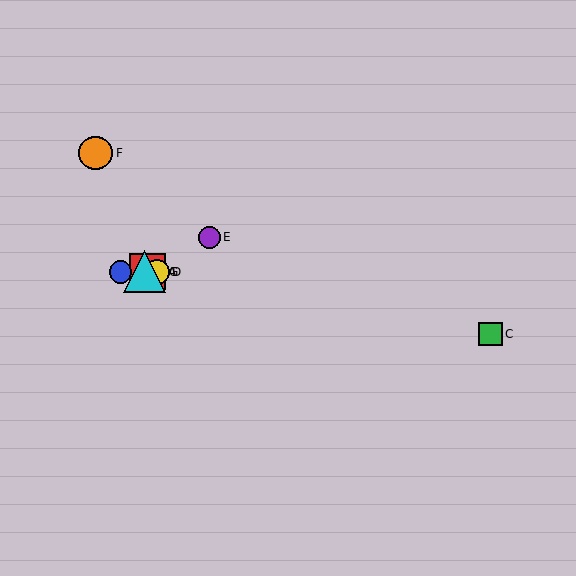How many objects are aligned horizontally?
4 objects (A, B, D, G) are aligned horizontally.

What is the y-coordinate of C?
Object C is at y≈334.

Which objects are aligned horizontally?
Objects A, B, D, G are aligned horizontally.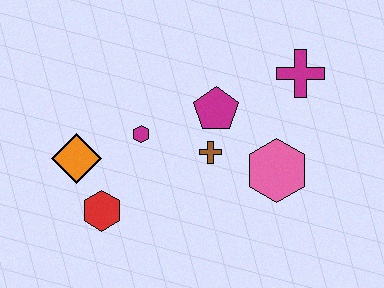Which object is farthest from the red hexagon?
The magenta cross is farthest from the red hexagon.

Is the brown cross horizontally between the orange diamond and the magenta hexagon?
No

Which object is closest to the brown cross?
The magenta pentagon is closest to the brown cross.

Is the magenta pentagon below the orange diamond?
No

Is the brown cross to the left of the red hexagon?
No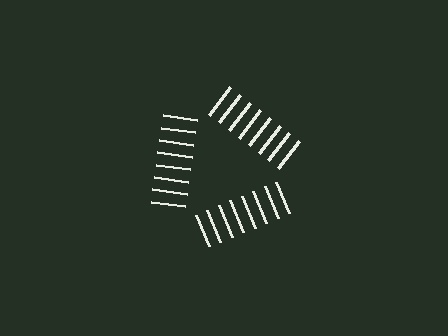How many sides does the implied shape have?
3 sides — the line-ends trace a triangle.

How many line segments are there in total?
24 — 8 along each of the 3 edges.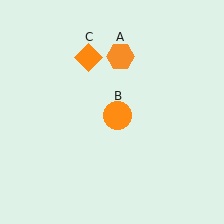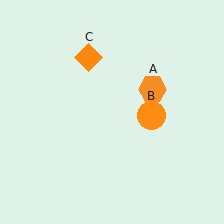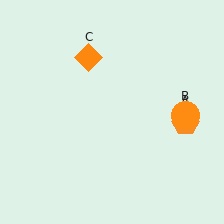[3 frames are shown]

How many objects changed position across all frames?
2 objects changed position: orange hexagon (object A), orange circle (object B).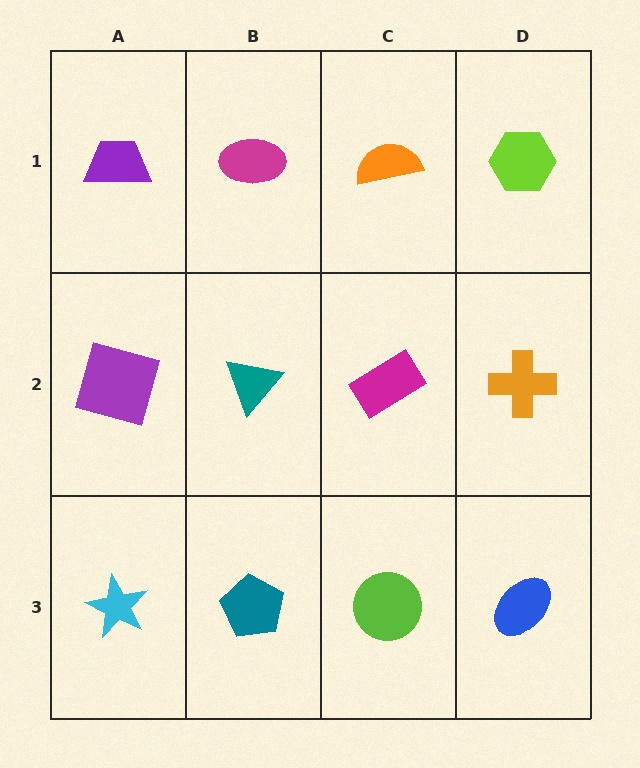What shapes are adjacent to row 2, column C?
An orange semicircle (row 1, column C), a lime circle (row 3, column C), a teal triangle (row 2, column B), an orange cross (row 2, column D).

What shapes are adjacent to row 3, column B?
A teal triangle (row 2, column B), a cyan star (row 3, column A), a lime circle (row 3, column C).